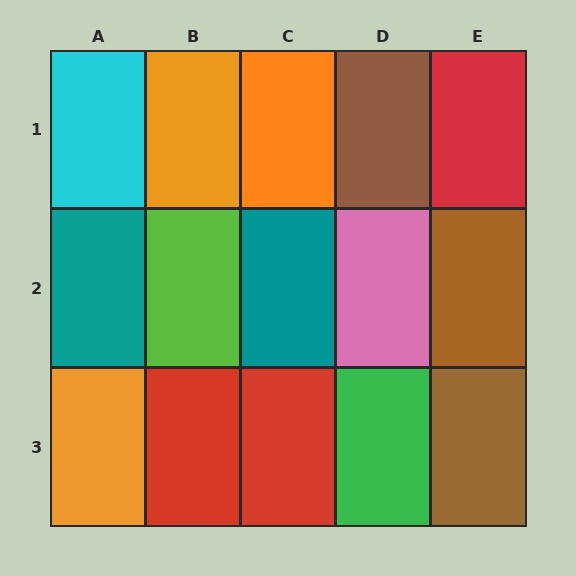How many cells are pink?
1 cell is pink.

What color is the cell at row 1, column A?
Cyan.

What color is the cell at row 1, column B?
Orange.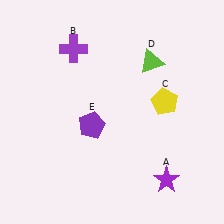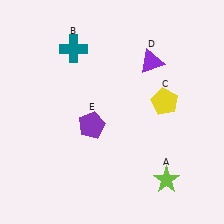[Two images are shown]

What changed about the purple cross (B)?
In Image 1, B is purple. In Image 2, it changed to teal.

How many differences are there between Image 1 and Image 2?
There are 3 differences between the two images.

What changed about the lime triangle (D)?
In Image 1, D is lime. In Image 2, it changed to purple.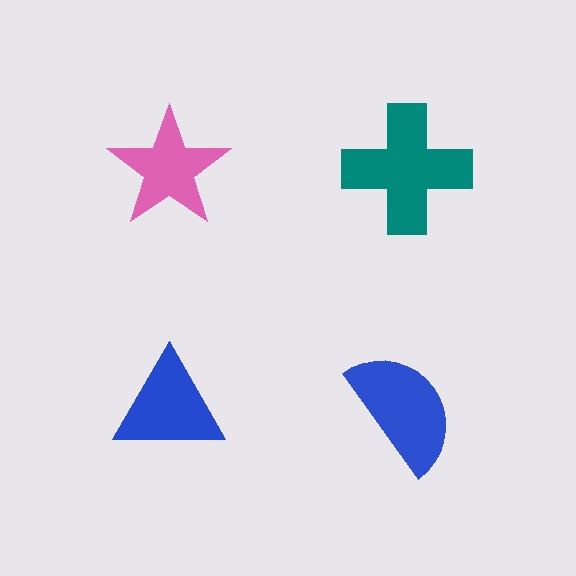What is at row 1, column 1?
A pink star.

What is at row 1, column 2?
A teal cross.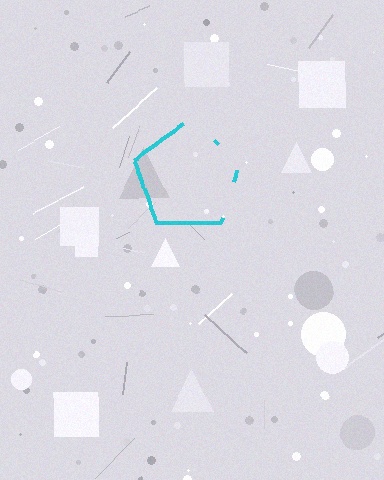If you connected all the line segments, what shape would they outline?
They would outline a pentagon.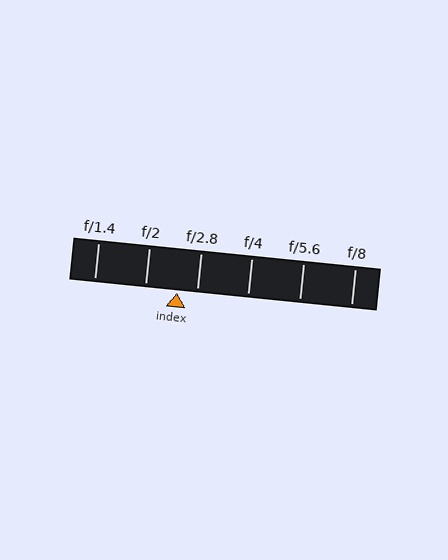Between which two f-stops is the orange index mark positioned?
The index mark is between f/2 and f/2.8.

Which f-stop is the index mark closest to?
The index mark is closest to f/2.8.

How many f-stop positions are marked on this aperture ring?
There are 6 f-stop positions marked.